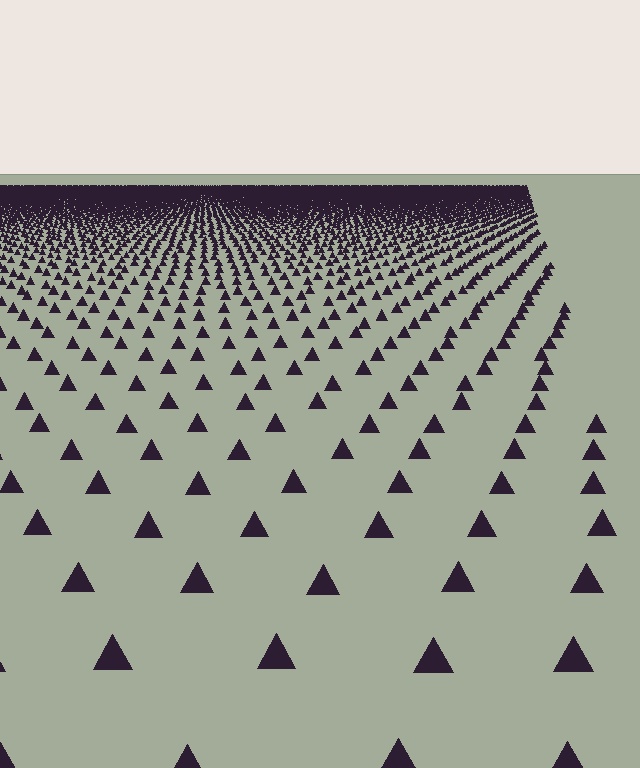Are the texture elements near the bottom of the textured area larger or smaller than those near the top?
Larger. Near the bottom, elements are closer to the viewer and appear at a bigger on-screen size.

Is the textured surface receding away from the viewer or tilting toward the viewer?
The surface is receding away from the viewer. Texture elements get smaller and denser toward the top.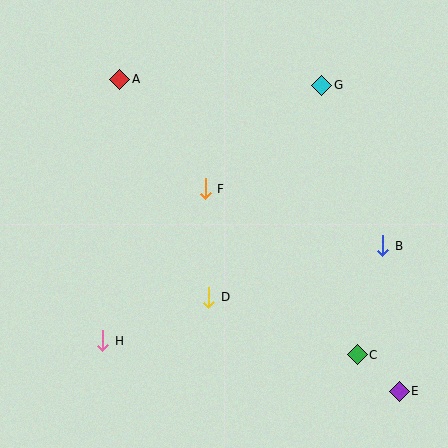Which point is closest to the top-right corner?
Point G is closest to the top-right corner.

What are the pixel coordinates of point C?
Point C is at (357, 355).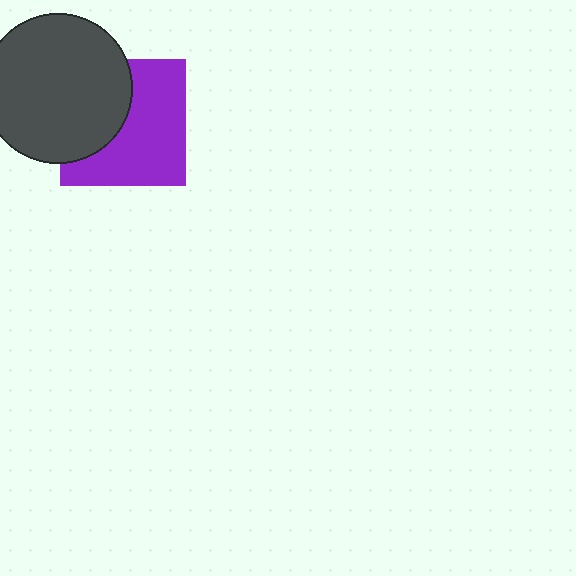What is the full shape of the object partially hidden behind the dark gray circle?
The partially hidden object is a purple square.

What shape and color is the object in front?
The object in front is a dark gray circle.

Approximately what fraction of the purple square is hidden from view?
Roughly 40% of the purple square is hidden behind the dark gray circle.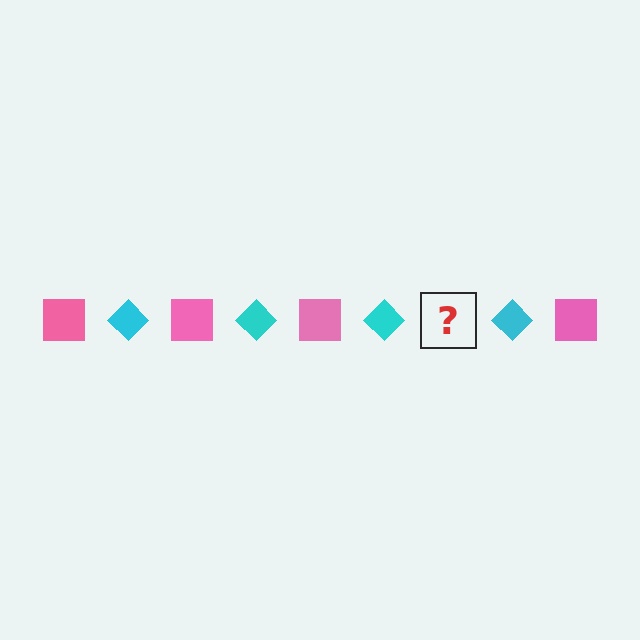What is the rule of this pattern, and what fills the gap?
The rule is that the pattern alternates between pink square and cyan diamond. The gap should be filled with a pink square.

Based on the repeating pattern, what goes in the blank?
The blank should be a pink square.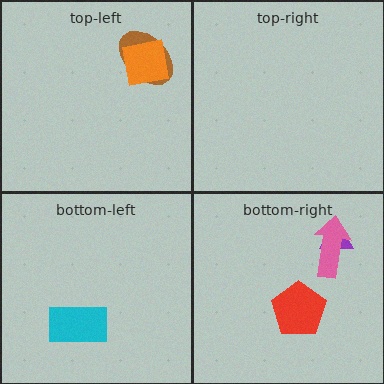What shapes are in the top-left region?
The brown ellipse, the orange square.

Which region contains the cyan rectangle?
The bottom-left region.